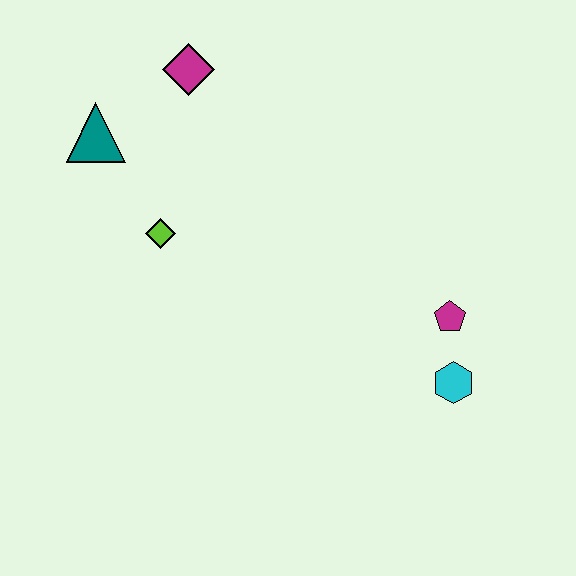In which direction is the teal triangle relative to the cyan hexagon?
The teal triangle is to the left of the cyan hexagon.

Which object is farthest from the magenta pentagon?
The teal triangle is farthest from the magenta pentagon.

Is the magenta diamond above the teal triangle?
Yes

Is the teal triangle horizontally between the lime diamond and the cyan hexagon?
No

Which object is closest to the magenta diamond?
The teal triangle is closest to the magenta diamond.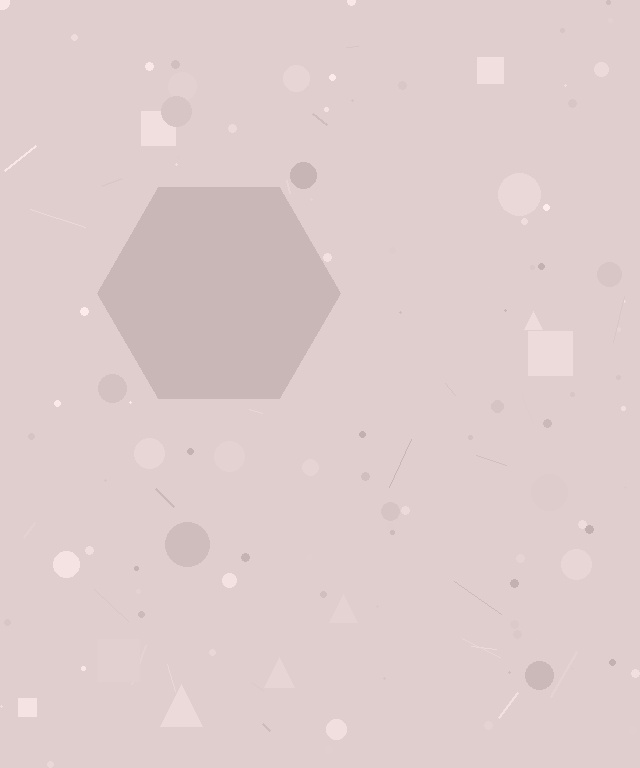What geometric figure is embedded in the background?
A hexagon is embedded in the background.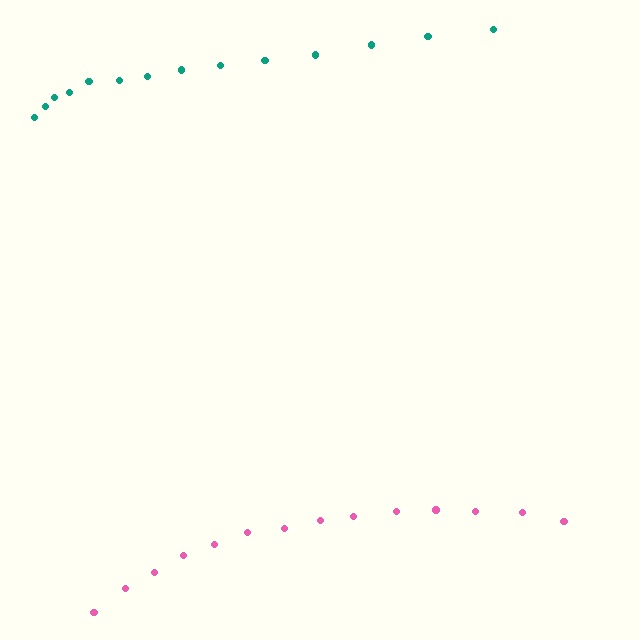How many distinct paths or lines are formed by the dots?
There are 2 distinct paths.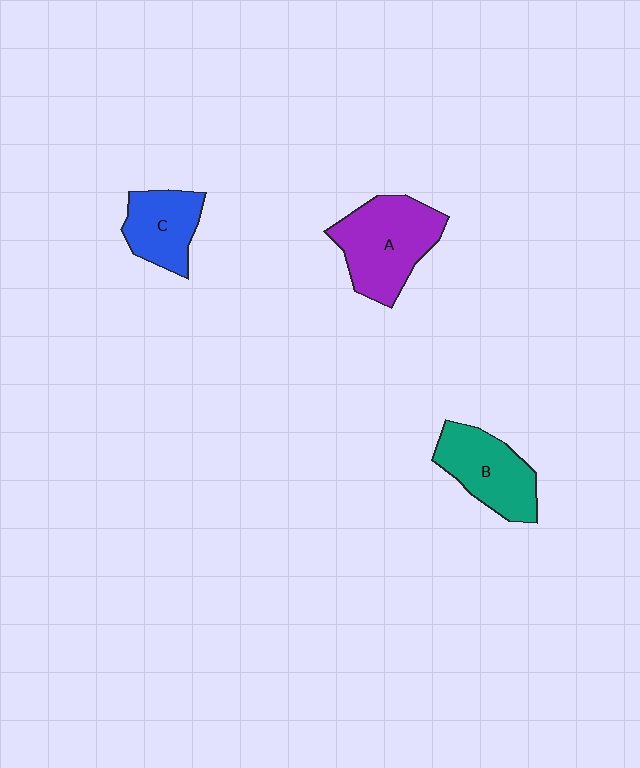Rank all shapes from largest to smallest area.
From largest to smallest: A (purple), B (teal), C (blue).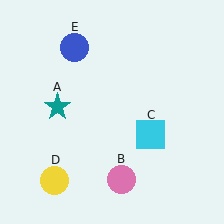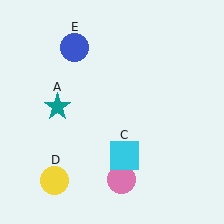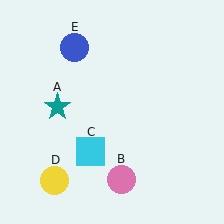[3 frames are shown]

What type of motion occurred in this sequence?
The cyan square (object C) rotated clockwise around the center of the scene.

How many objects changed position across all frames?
1 object changed position: cyan square (object C).